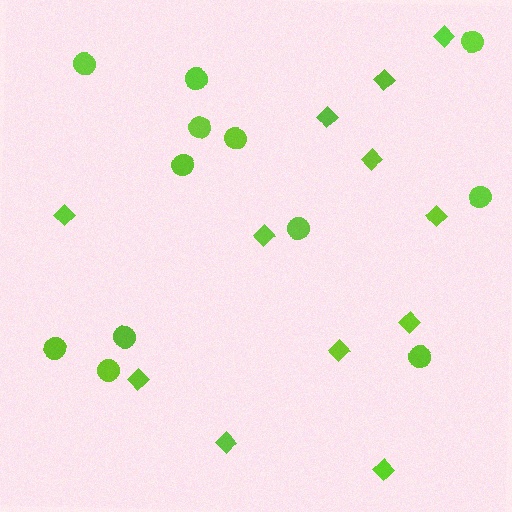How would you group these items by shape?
There are 2 groups: one group of diamonds (12) and one group of circles (12).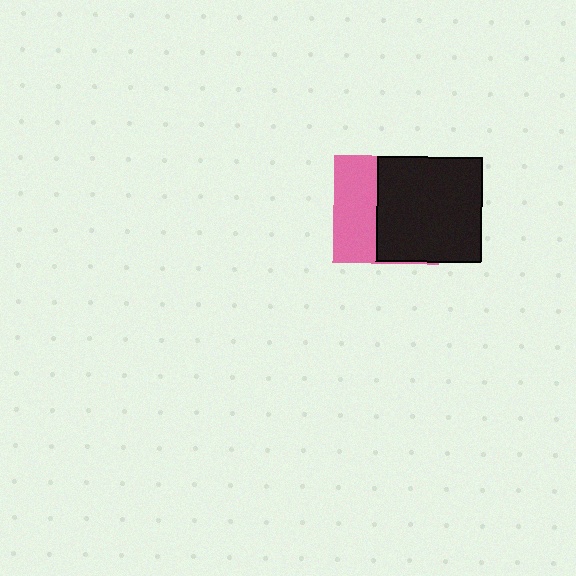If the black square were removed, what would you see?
You would see the complete pink square.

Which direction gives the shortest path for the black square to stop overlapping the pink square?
Moving right gives the shortest separation.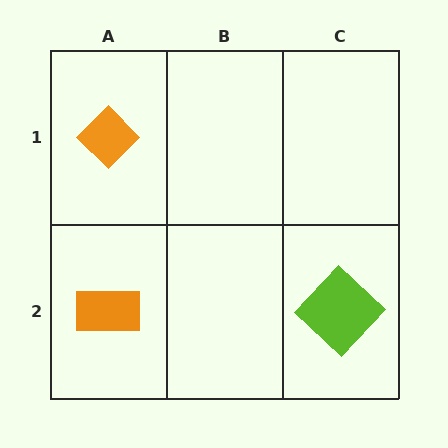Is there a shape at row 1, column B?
No, that cell is empty.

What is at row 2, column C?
A lime diamond.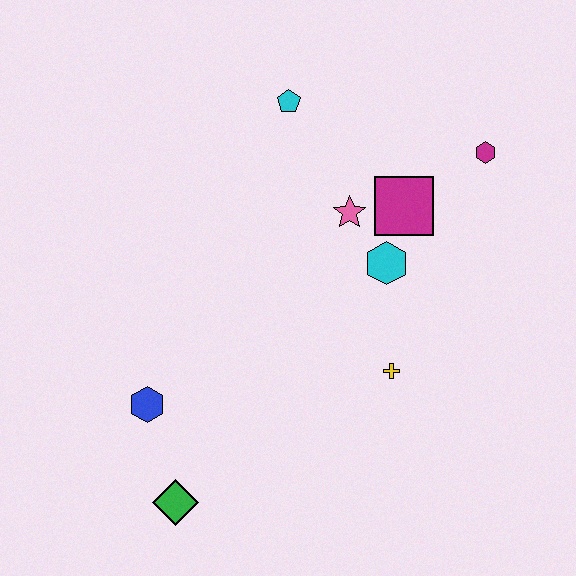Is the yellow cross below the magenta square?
Yes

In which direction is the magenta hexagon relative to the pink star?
The magenta hexagon is to the right of the pink star.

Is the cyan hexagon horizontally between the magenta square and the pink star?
Yes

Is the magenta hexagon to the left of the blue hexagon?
No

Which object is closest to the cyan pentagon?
The pink star is closest to the cyan pentagon.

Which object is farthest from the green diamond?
The magenta hexagon is farthest from the green diamond.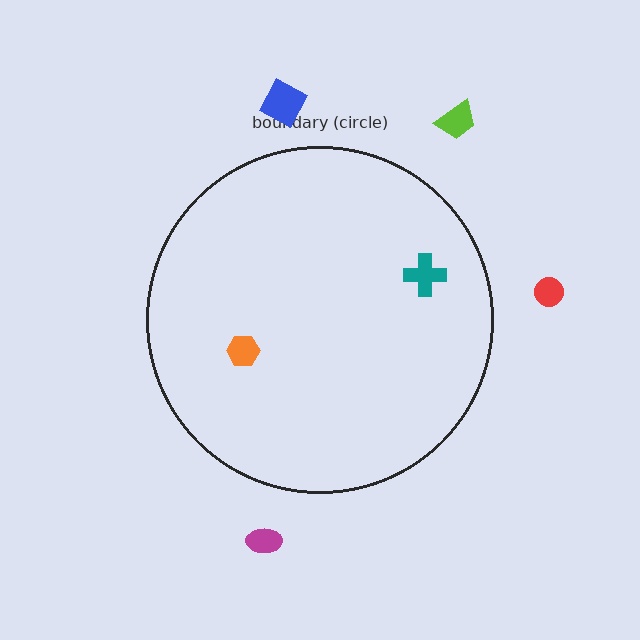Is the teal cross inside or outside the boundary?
Inside.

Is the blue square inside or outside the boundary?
Outside.